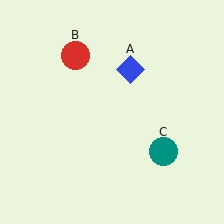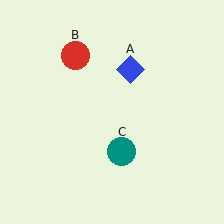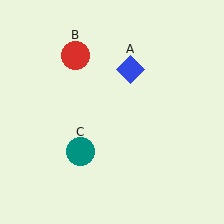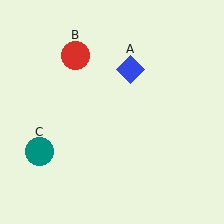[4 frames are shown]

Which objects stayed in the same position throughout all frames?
Blue diamond (object A) and red circle (object B) remained stationary.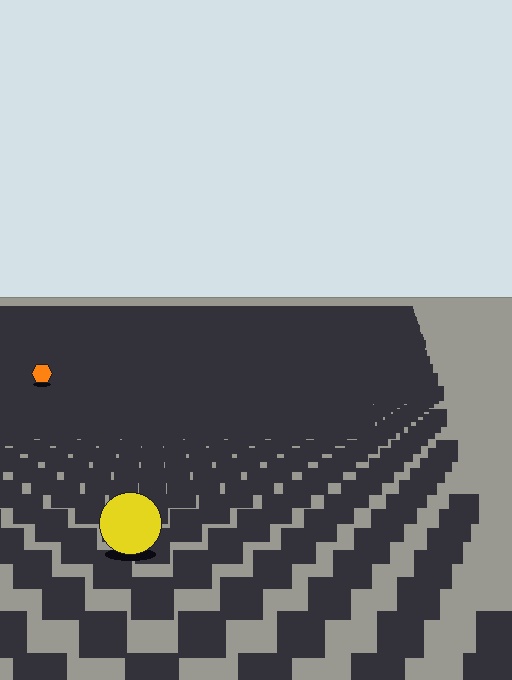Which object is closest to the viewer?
The yellow circle is closest. The texture marks near it are larger and more spread out.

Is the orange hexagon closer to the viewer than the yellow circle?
No. The yellow circle is closer — you can tell from the texture gradient: the ground texture is coarser near it.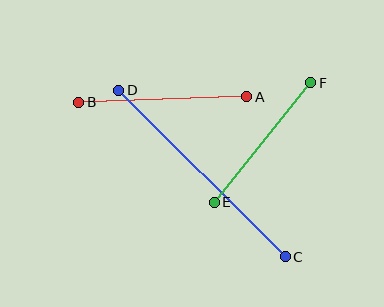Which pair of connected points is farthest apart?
Points C and D are farthest apart.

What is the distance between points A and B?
The distance is approximately 168 pixels.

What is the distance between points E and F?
The distance is approximately 153 pixels.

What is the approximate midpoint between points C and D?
The midpoint is at approximately (202, 173) pixels.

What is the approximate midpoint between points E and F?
The midpoint is at approximately (262, 142) pixels.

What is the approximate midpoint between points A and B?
The midpoint is at approximately (163, 100) pixels.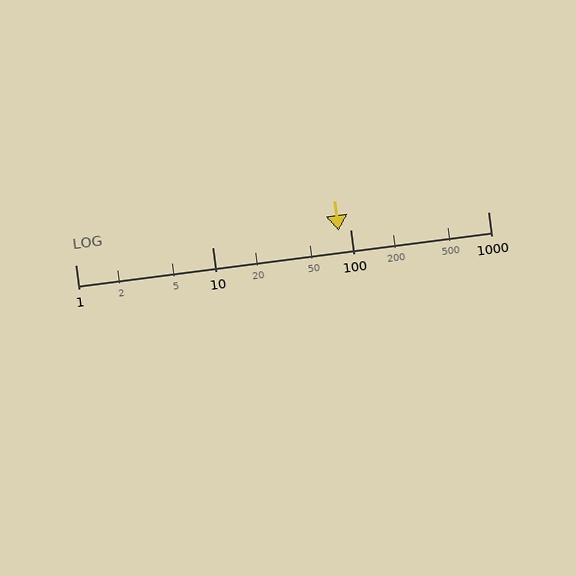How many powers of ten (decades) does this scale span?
The scale spans 3 decades, from 1 to 1000.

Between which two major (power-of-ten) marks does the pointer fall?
The pointer is between 10 and 100.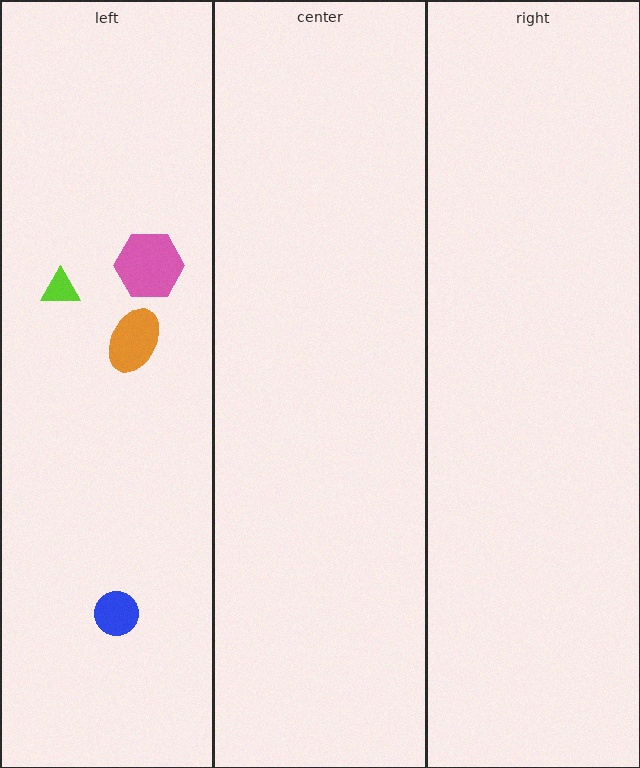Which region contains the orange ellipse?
The left region.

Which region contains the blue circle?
The left region.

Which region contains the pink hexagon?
The left region.